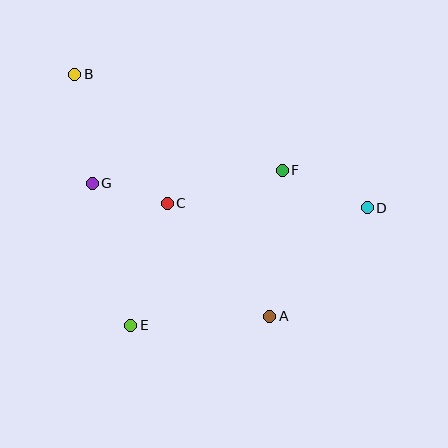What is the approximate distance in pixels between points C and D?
The distance between C and D is approximately 200 pixels.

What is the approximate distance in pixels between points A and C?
The distance between A and C is approximately 152 pixels.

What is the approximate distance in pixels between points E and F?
The distance between E and F is approximately 216 pixels.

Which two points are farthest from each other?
Points B and D are farthest from each other.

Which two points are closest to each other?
Points C and G are closest to each other.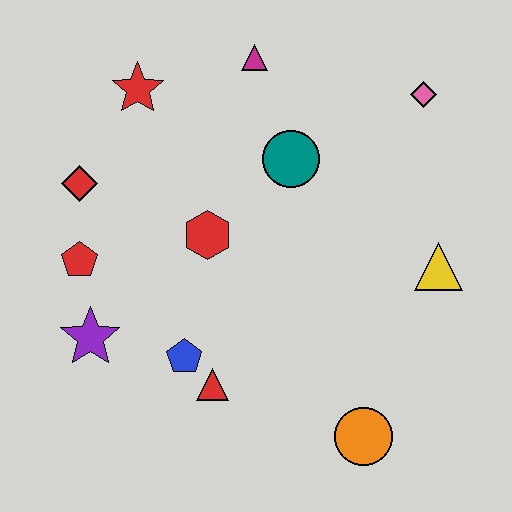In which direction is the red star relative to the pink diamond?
The red star is to the left of the pink diamond.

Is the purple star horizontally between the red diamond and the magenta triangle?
Yes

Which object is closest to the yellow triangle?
The pink diamond is closest to the yellow triangle.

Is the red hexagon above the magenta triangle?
No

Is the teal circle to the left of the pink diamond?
Yes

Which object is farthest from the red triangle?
The pink diamond is farthest from the red triangle.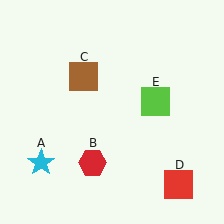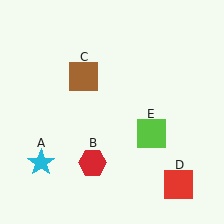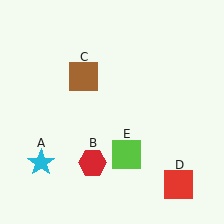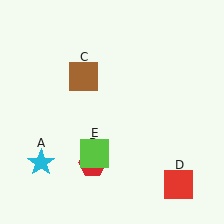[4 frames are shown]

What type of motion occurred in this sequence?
The lime square (object E) rotated clockwise around the center of the scene.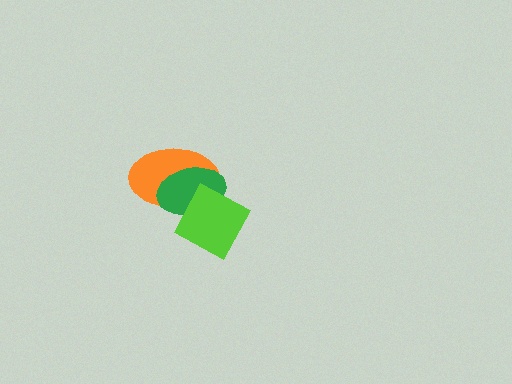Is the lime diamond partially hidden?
No, no other shape covers it.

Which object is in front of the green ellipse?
The lime diamond is in front of the green ellipse.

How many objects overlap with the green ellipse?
2 objects overlap with the green ellipse.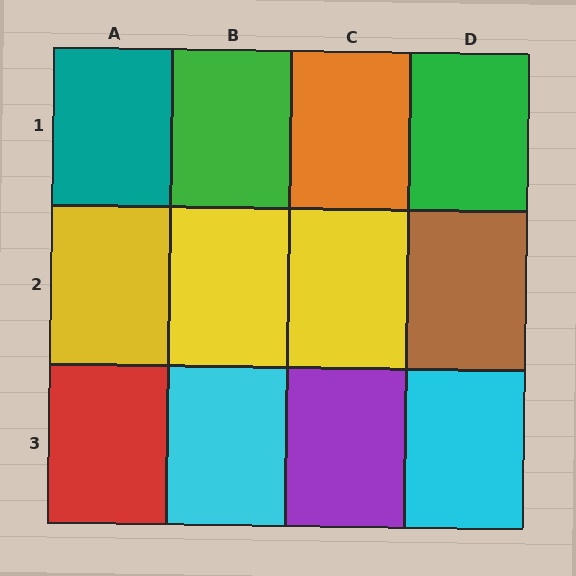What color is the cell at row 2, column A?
Yellow.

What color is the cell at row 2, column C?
Yellow.